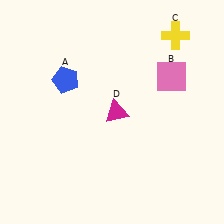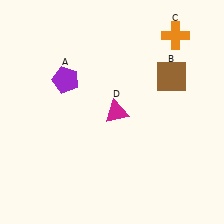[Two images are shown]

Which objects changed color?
A changed from blue to purple. B changed from pink to brown. C changed from yellow to orange.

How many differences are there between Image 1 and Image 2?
There are 3 differences between the two images.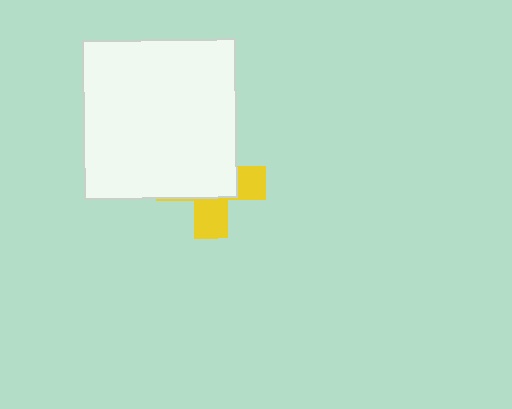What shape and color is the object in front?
The object in front is a white rectangle.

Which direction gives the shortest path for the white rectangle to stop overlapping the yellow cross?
Moving toward the upper-left gives the shortest separation.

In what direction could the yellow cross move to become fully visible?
The yellow cross could move toward the lower-right. That would shift it out from behind the white rectangle entirely.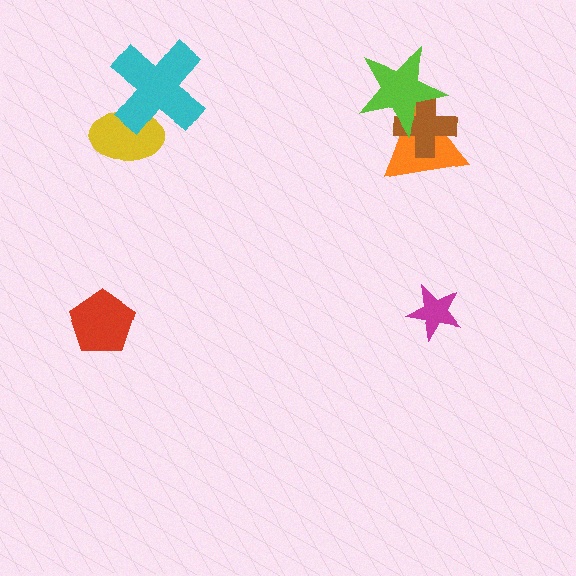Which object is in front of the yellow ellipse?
The cyan cross is in front of the yellow ellipse.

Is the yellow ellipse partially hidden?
Yes, it is partially covered by another shape.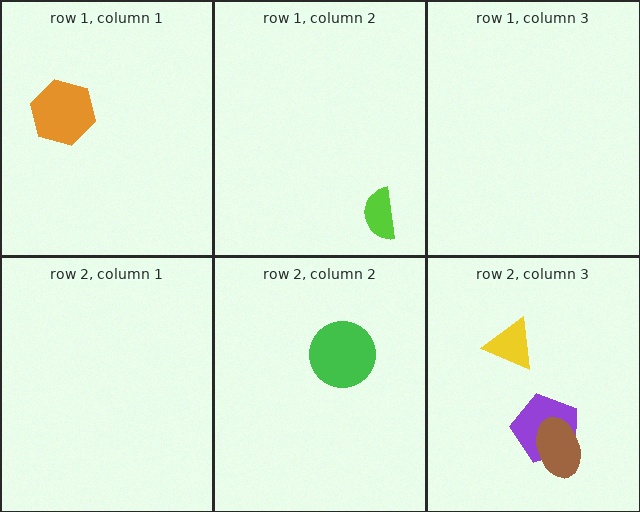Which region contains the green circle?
The row 2, column 2 region.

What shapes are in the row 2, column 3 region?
The yellow triangle, the purple pentagon, the brown ellipse.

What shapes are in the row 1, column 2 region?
The lime semicircle.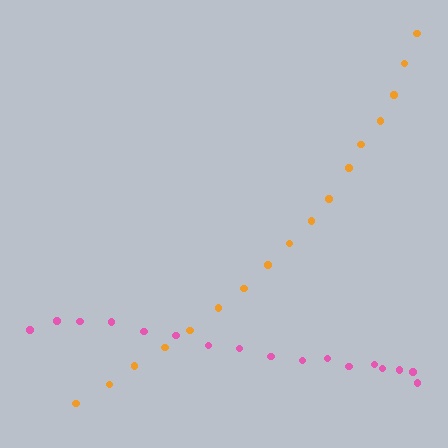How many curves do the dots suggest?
There are 2 distinct paths.